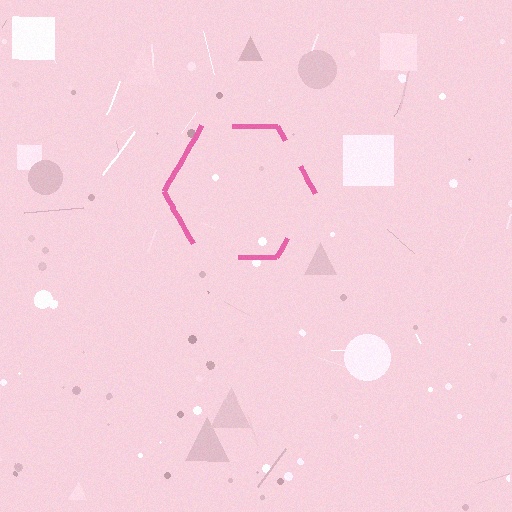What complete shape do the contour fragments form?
The contour fragments form a hexagon.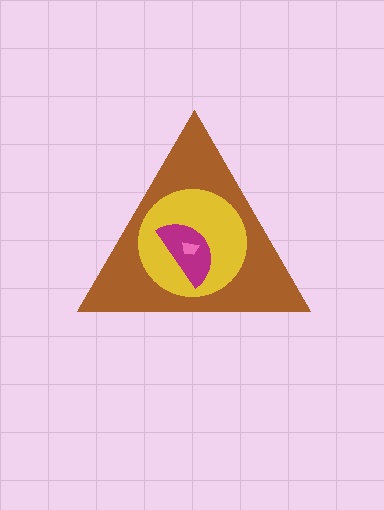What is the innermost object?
The pink trapezoid.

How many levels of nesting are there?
4.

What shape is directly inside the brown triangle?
The yellow circle.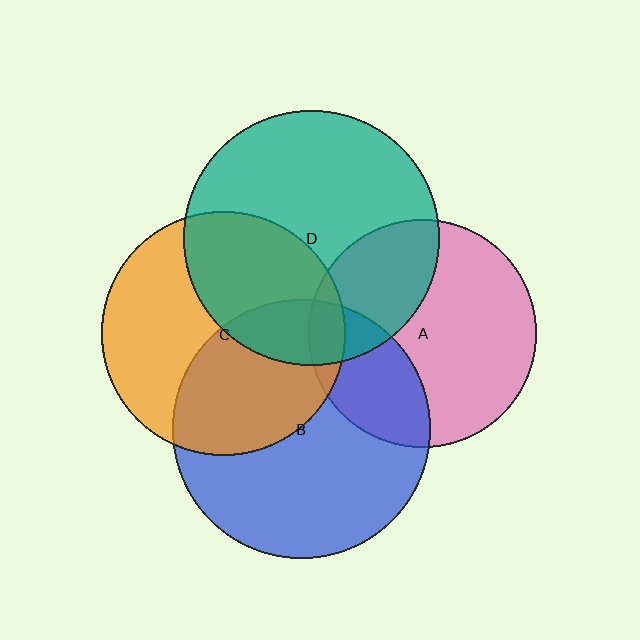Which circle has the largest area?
Circle B (blue).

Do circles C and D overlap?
Yes.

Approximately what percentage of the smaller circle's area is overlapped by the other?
Approximately 40%.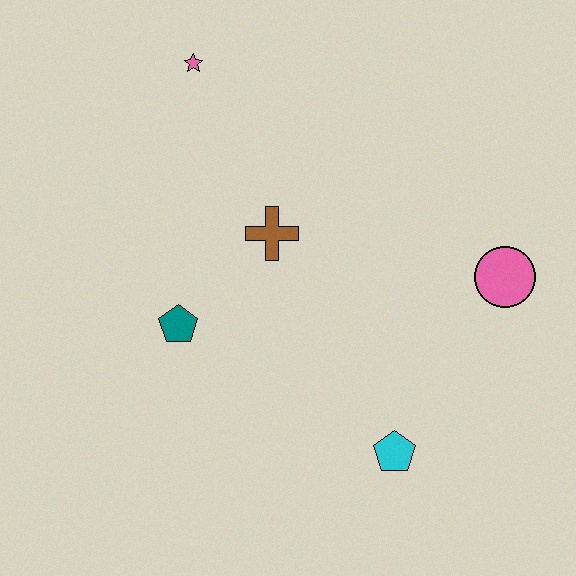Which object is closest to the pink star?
The brown cross is closest to the pink star.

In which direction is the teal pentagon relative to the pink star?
The teal pentagon is below the pink star.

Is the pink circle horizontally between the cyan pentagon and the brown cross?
No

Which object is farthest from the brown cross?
The cyan pentagon is farthest from the brown cross.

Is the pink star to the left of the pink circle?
Yes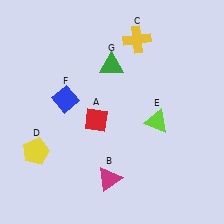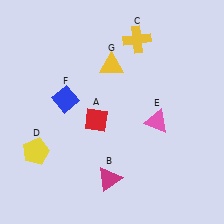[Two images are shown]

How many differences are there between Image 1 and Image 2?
There are 2 differences between the two images.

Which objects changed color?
E changed from lime to pink. G changed from green to yellow.